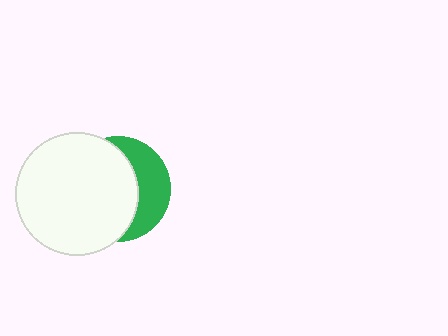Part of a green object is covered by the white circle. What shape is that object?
It is a circle.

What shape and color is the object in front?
The object in front is a white circle.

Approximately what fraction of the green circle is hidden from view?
Roughly 64% of the green circle is hidden behind the white circle.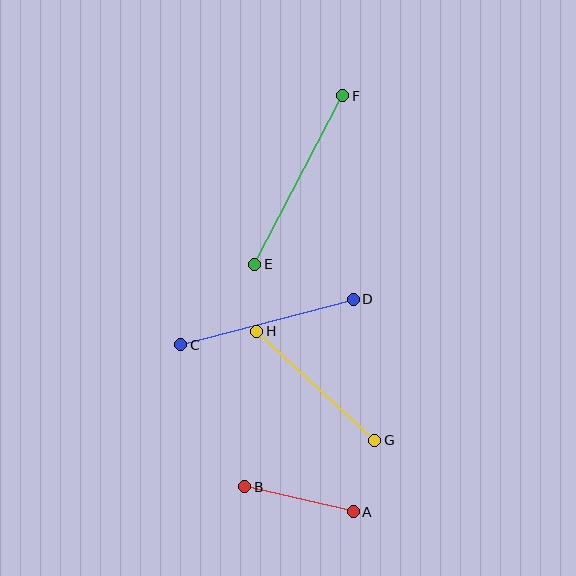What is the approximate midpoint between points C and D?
The midpoint is at approximately (267, 322) pixels.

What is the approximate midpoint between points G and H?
The midpoint is at approximately (316, 386) pixels.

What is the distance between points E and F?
The distance is approximately 190 pixels.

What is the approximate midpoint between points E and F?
The midpoint is at approximately (299, 180) pixels.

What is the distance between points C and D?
The distance is approximately 178 pixels.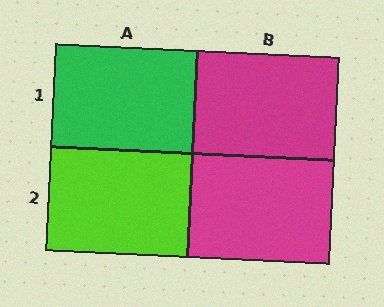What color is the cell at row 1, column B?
Magenta.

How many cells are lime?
1 cell is lime.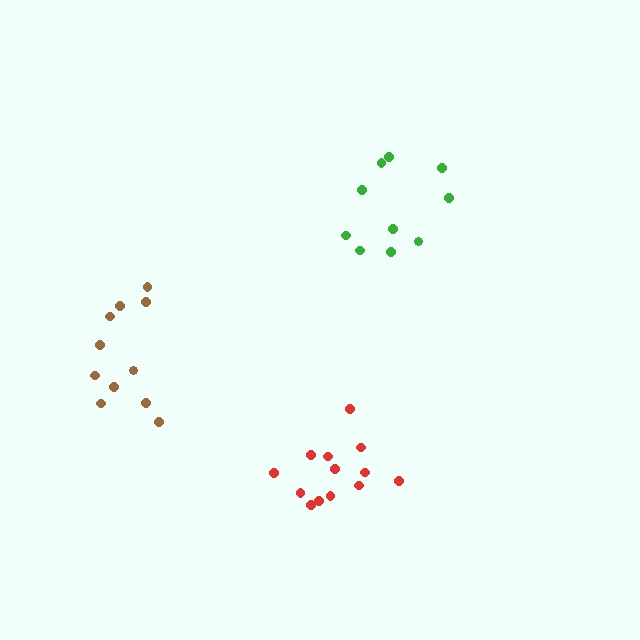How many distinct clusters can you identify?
There are 3 distinct clusters.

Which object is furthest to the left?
The brown cluster is leftmost.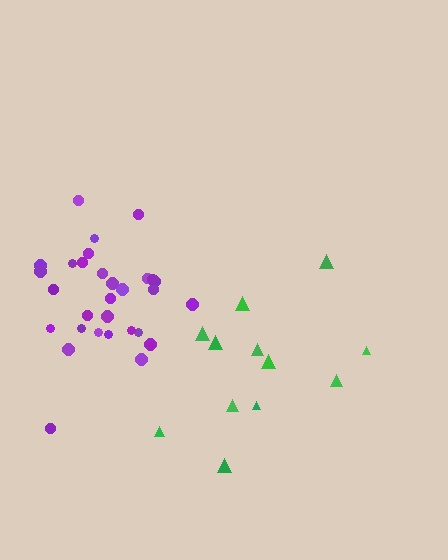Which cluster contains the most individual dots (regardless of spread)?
Purple (31).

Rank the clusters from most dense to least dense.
purple, green.